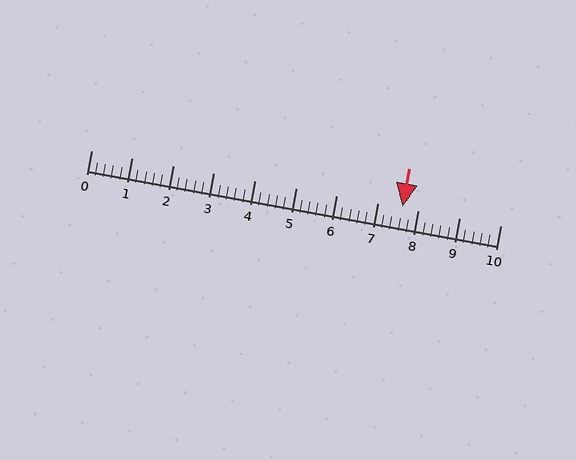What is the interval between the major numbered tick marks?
The major tick marks are spaced 1 units apart.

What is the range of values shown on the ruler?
The ruler shows values from 0 to 10.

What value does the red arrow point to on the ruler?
The red arrow points to approximately 7.6.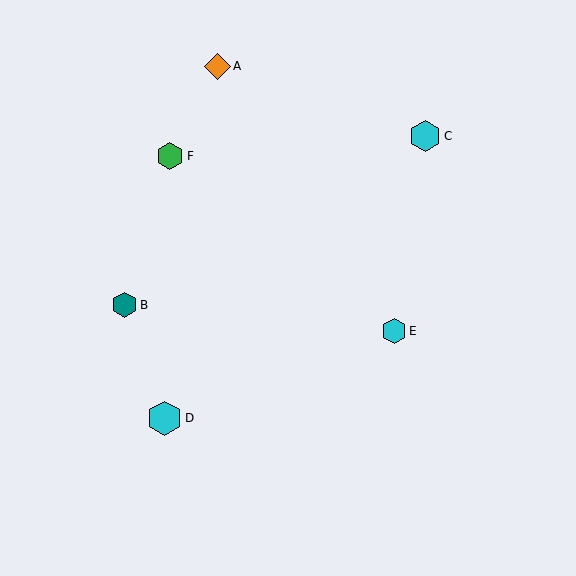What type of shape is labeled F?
Shape F is a green hexagon.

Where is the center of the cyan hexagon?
The center of the cyan hexagon is at (425, 136).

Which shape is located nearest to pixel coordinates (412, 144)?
The cyan hexagon (labeled C) at (425, 136) is nearest to that location.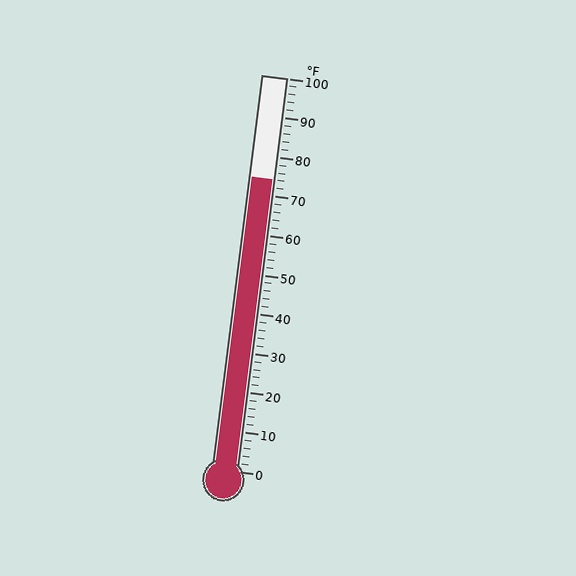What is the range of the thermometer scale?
The thermometer scale ranges from 0°F to 100°F.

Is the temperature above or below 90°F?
The temperature is below 90°F.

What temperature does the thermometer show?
The thermometer shows approximately 74°F.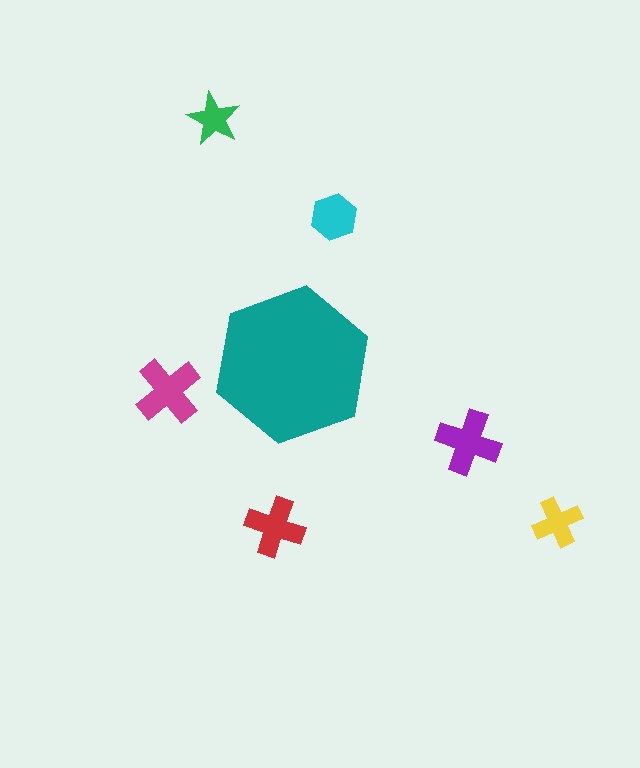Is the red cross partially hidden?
No, the red cross is fully visible.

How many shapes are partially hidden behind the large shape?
0 shapes are partially hidden.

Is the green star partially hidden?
No, the green star is fully visible.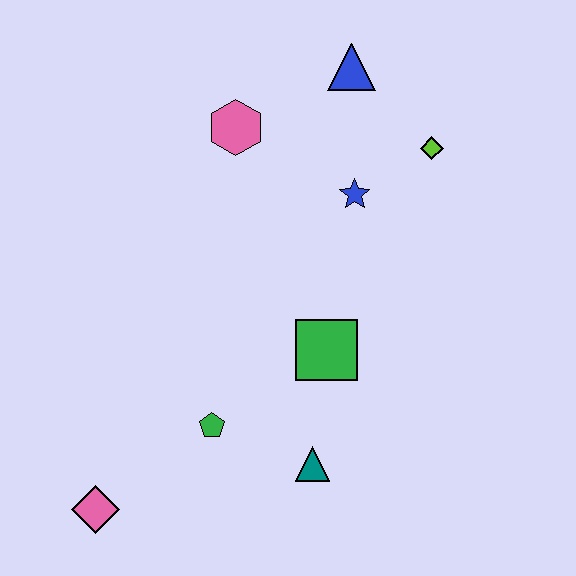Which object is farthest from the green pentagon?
The blue triangle is farthest from the green pentagon.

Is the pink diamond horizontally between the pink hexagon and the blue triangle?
No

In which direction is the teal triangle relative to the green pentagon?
The teal triangle is to the right of the green pentagon.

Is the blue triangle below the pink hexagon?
No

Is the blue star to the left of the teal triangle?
No